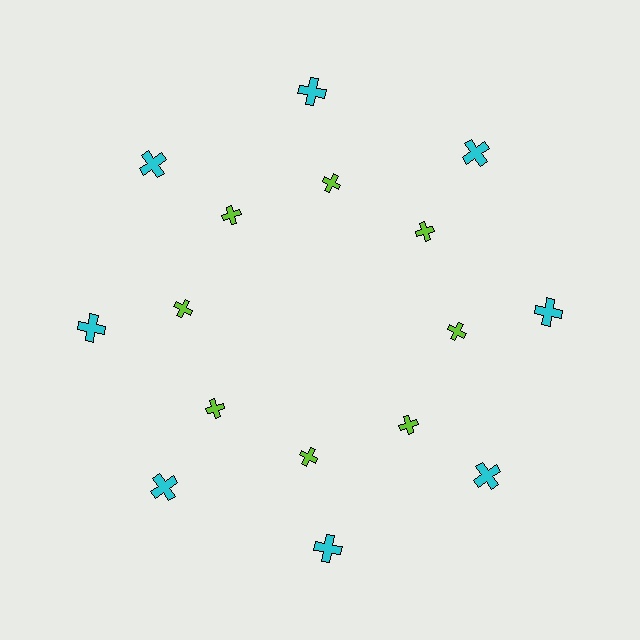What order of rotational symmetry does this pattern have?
This pattern has 8-fold rotational symmetry.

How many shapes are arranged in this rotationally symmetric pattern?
There are 16 shapes, arranged in 8 groups of 2.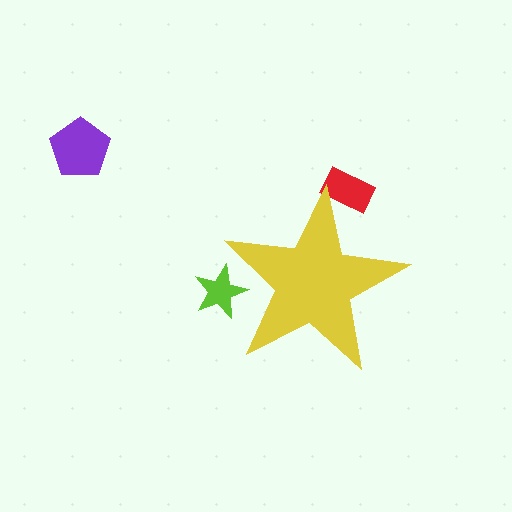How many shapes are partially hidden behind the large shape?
2 shapes are partially hidden.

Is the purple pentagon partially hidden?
No, the purple pentagon is fully visible.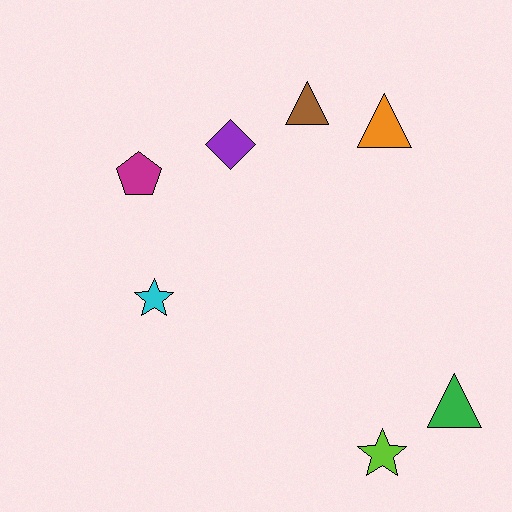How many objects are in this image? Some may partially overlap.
There are 7 objects.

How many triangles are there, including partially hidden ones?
There are 3 triangles.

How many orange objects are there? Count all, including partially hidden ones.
There is 1 orange object.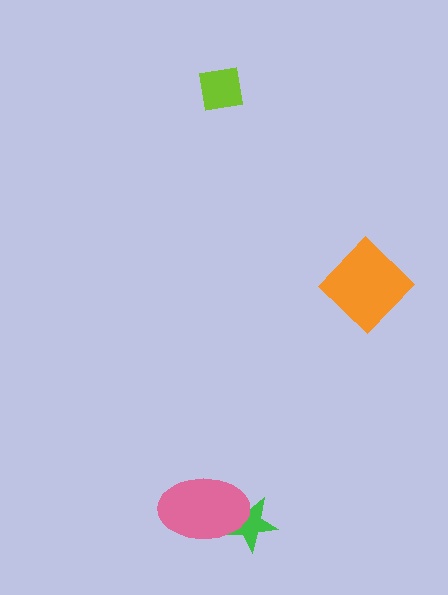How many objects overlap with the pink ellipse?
1 object overlaps with the pink ellipse.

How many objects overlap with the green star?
1 object overlaps with the green star.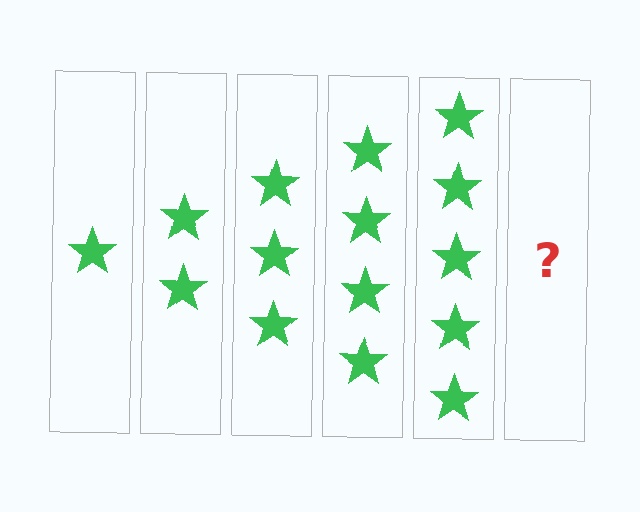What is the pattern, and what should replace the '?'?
The pattern is that each step adds one more star. The '?' should be 6 stars.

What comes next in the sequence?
The next element should be 6 stars.